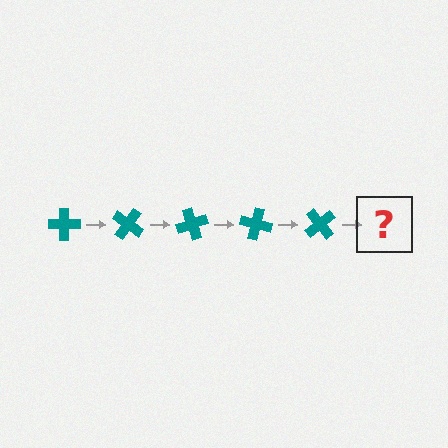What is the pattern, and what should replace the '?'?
The pattern is that the cross rotates 35 degrees each step. The '?' should be a teal cross rotated 175 degrees.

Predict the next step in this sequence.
The next step is a teal cross rotated 175 degrees.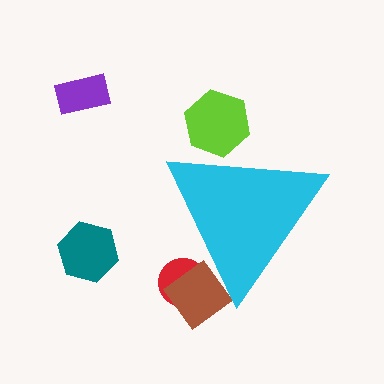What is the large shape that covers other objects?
A cyan triangle.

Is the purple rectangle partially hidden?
No, the purple rectangle is fully visible.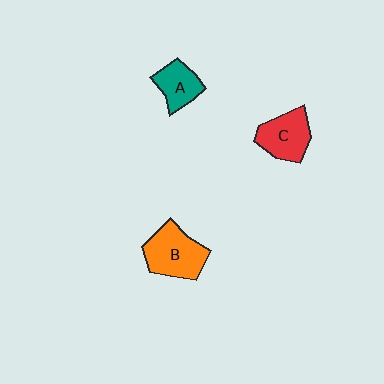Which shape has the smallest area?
Shape A (teal).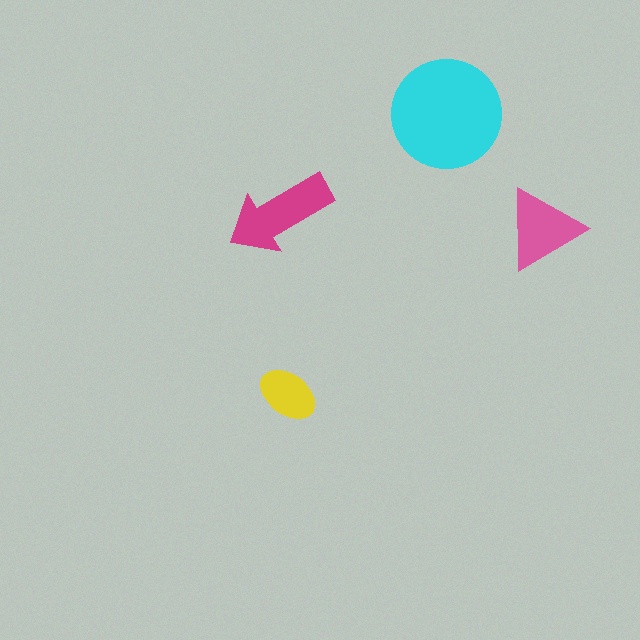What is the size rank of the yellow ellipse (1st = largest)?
4th.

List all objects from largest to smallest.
The cyan circle, the magenta arrow, the pink triangle, the yellow ellipse.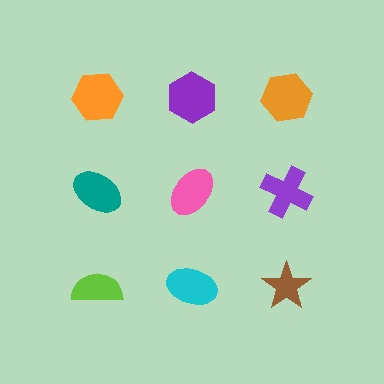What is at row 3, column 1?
A lime semicircle.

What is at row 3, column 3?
A brown star.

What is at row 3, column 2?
A cyan ellipse.